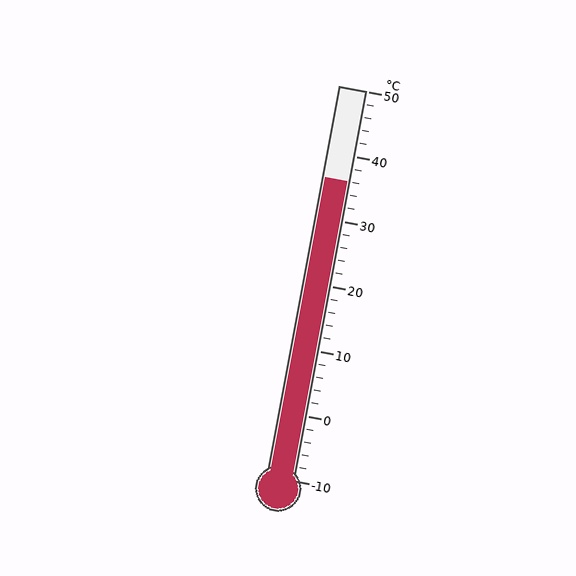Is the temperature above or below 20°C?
The temperature is above 20°C.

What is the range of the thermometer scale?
The thermometer scale ranges from -10°C to 50°C.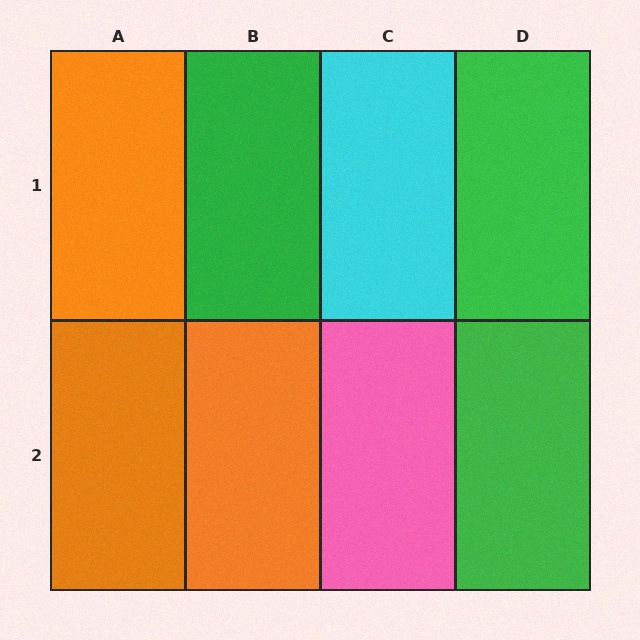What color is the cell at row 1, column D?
Green.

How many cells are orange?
3 cells are orange.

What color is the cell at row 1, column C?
Cyan.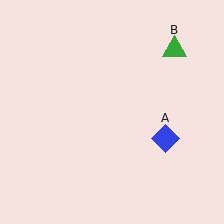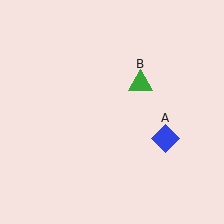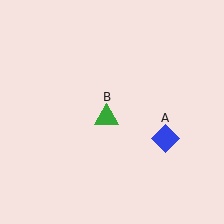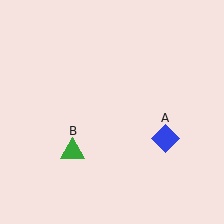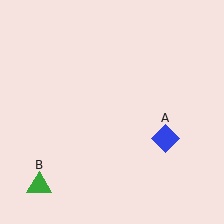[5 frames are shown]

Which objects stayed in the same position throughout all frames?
Blue diamond (object A) remained stationary.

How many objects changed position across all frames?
1 object changed position: green triangle (object B).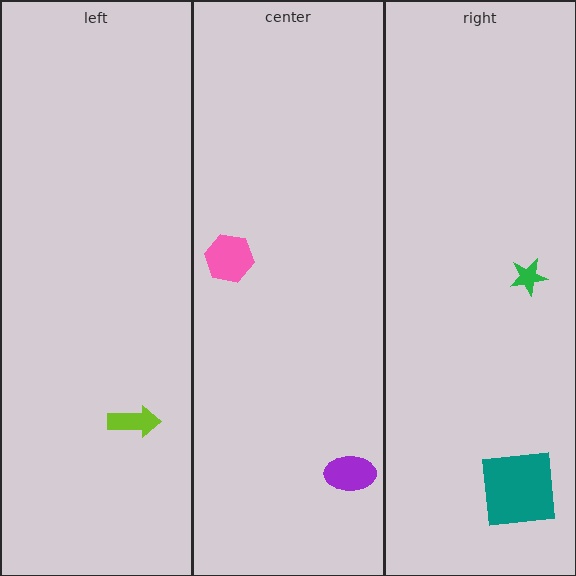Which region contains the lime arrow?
The left region.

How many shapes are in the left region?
1.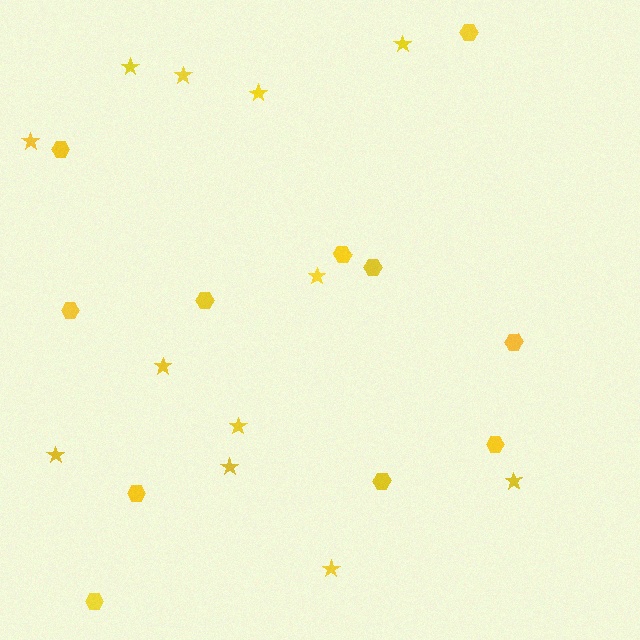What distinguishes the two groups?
There are 2 groups: one group of stars (12) and one group of hexagons (11).